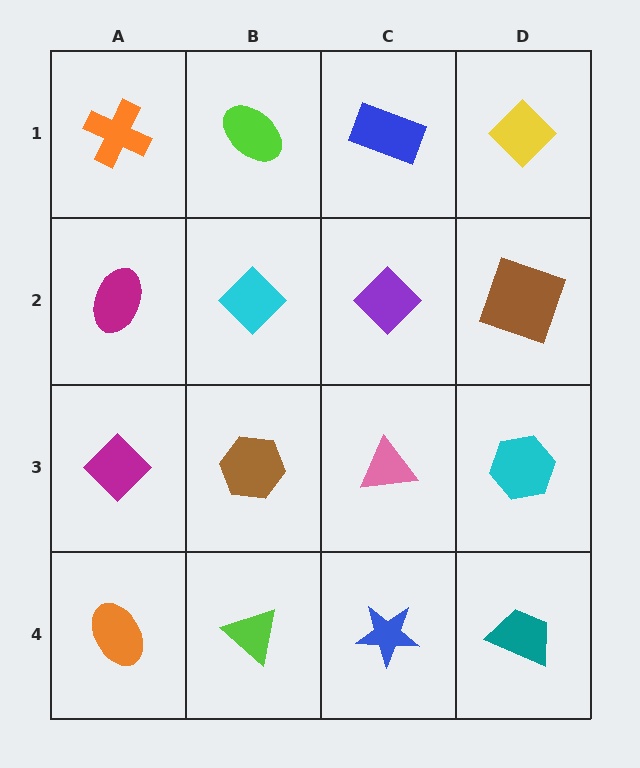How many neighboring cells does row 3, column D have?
3.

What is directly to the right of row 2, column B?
A purple diamond.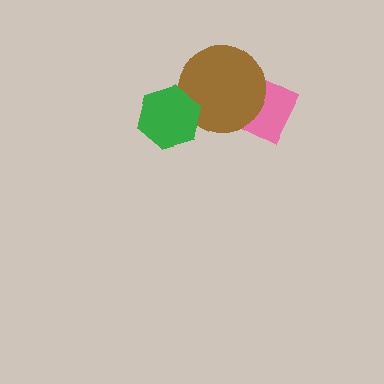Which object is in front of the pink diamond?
The brown circle is in front of the pink diamond.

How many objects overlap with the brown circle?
2 objects overlap with the brown circle.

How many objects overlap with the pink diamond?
1 object overlaps with the pink diamond.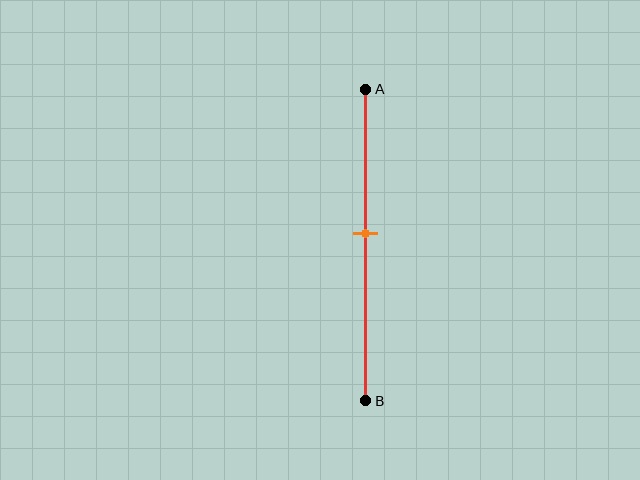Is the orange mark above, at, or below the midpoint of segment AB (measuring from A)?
The orange mark is above the midpoint of segment AB.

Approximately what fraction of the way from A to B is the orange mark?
The orange mark is approximately 45% of the way from A to B.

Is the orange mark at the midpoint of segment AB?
No, the mark is at about 45% from A, not at the 50% midpoint.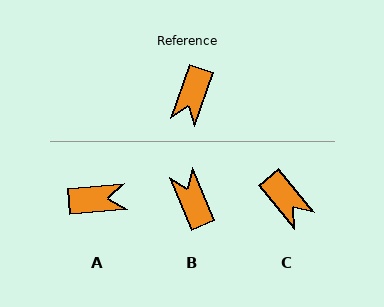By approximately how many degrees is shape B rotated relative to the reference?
Approximately 138 degrees clockwise.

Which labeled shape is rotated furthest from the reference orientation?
B, about 138 degrees away.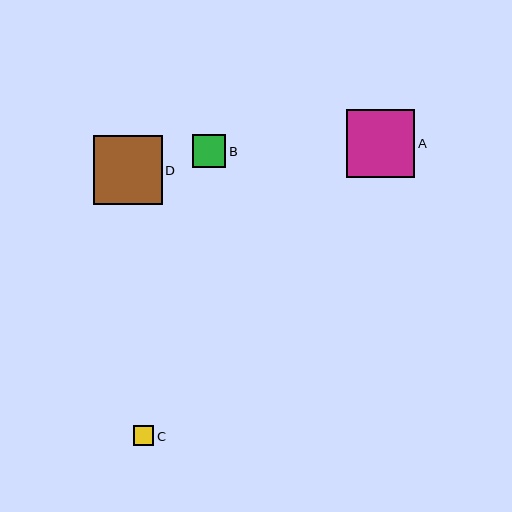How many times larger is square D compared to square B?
Square D is approximately 2.1 times the size of square B.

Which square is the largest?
Square D is the largest with a size of approximately 68 pixels.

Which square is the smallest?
Square C is the smallest with a size of approximately 20 pixels.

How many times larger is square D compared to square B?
Square D is approximately 2.1 times the size of square B.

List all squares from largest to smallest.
From largest to smallest: D, A, B, C.